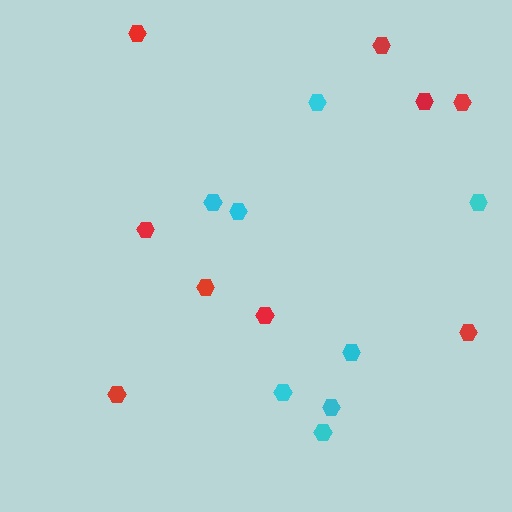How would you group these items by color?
There are 2 groups: one group of red hexagons (9) and one group of cyan hexagons (8).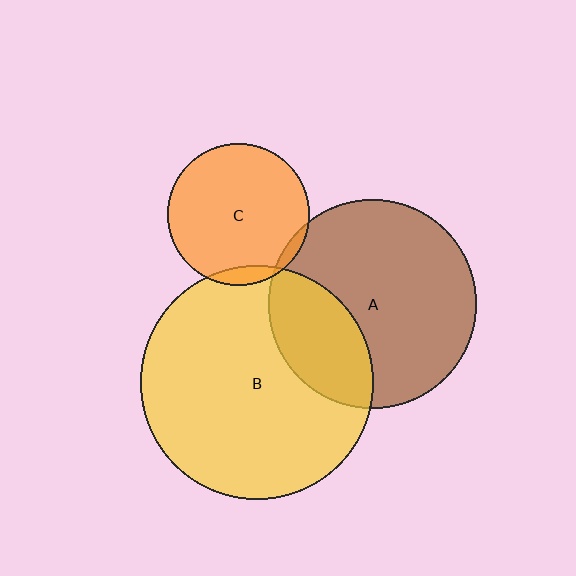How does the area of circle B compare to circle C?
Approximately 2.7 times.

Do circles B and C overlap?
Yes.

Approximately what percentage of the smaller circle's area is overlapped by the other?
Approximately 5%.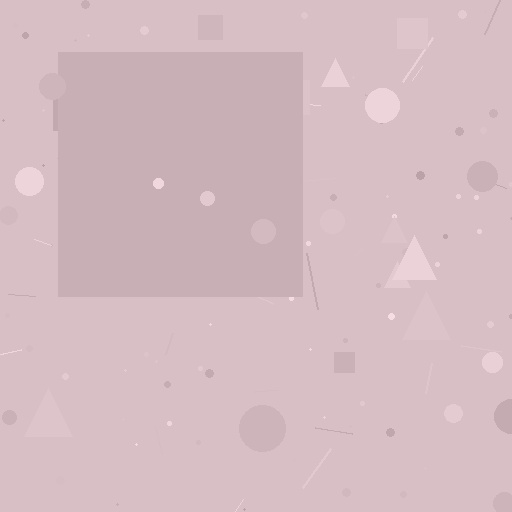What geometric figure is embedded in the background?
A square is embedded in the background.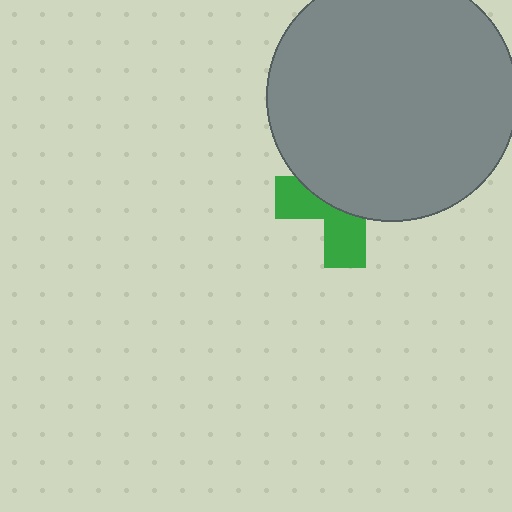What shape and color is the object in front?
The object in front is a gray circle.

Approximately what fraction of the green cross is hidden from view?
Roughly 61% of the green cross is hidden behind the gray circle.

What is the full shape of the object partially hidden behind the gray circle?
The partially hidden object is a green cross.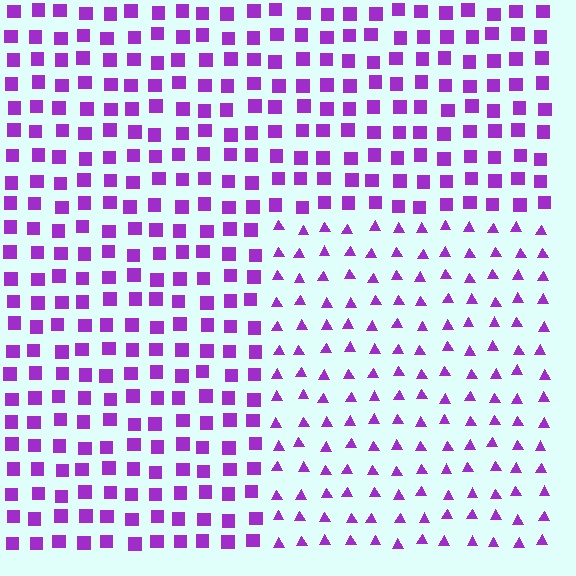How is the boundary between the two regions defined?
The boundary is defined by a change in element shape: triangles inside vs. squares outside. All elements share the same color and spacing.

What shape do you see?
I see a rectangle.